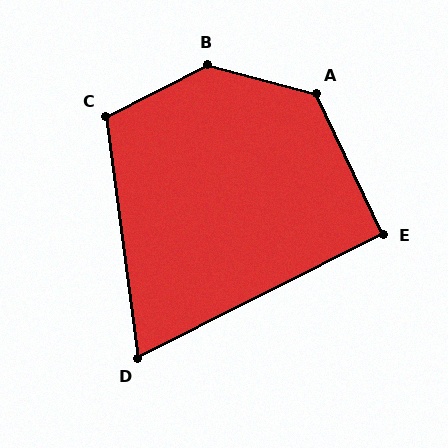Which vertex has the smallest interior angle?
D, at approximately 71 degrees.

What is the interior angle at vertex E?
Approximately 91 degrees (approximately right).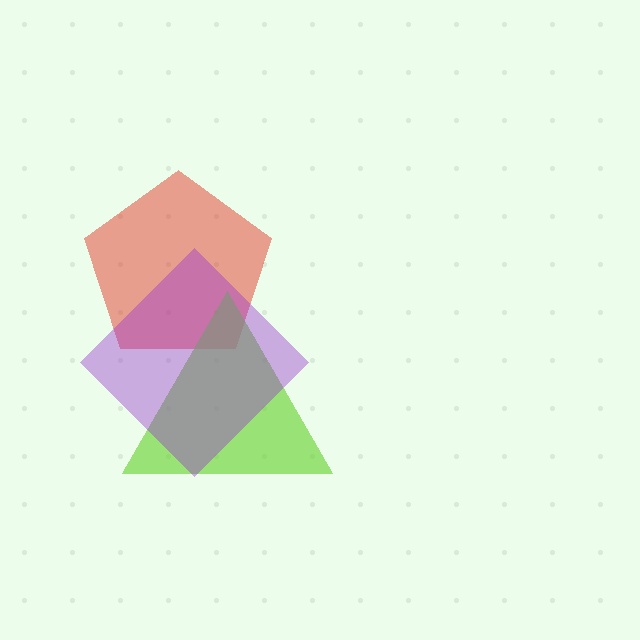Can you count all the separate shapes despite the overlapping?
Yes, there are 3 separate shapes.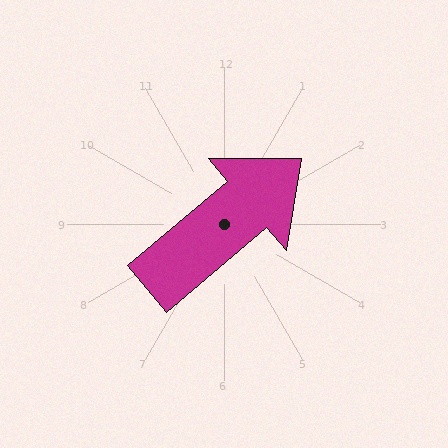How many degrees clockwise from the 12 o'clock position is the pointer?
Approximately 50 degrees.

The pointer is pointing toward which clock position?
Roughly 2 o'clock.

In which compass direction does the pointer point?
Northeast.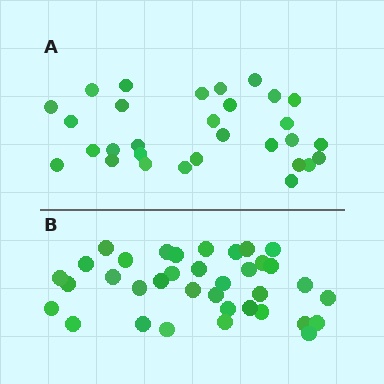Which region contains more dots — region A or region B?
Region B (the bottom region) has more dots.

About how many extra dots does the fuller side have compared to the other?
Region B has about 6 more dots than region A.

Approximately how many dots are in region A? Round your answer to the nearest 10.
About 30 dots.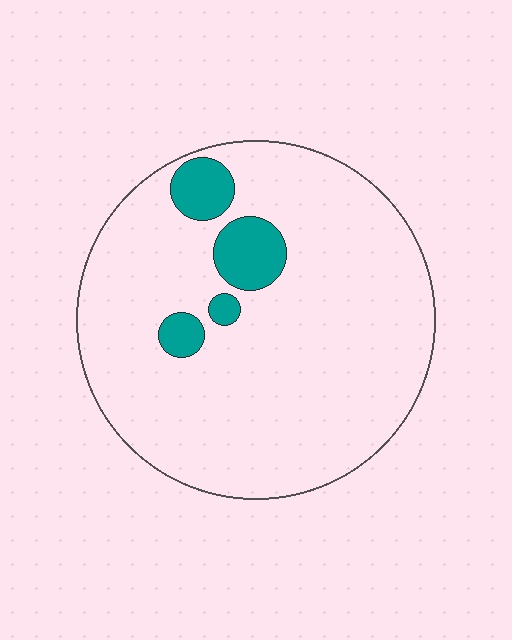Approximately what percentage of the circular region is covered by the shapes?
Approximately 10%.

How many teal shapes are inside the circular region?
4.